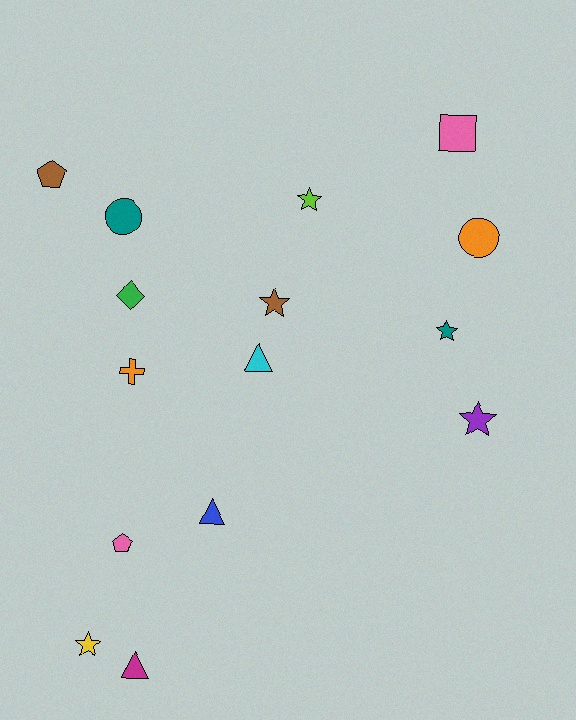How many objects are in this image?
There are 15 objects.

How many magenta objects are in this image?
There is 1 magenta object.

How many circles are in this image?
There are 2 circles.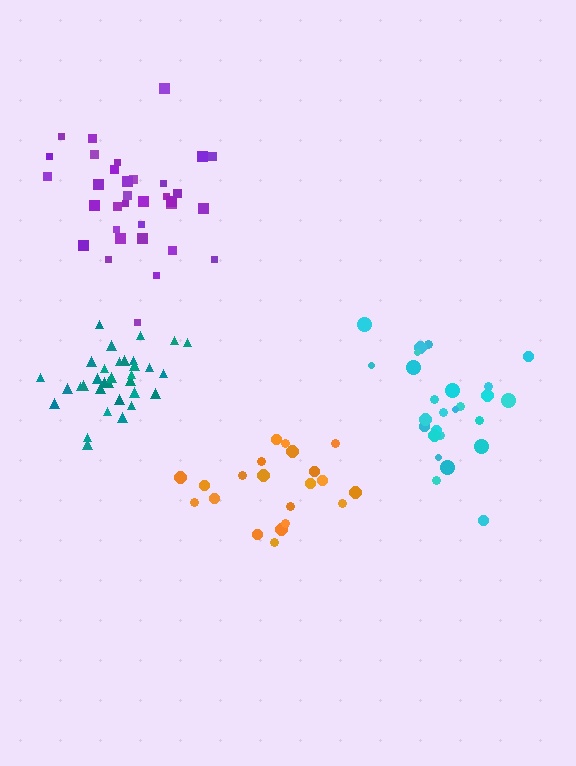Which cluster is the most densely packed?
Teal.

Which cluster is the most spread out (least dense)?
Orange.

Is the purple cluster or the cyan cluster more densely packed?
Cyan.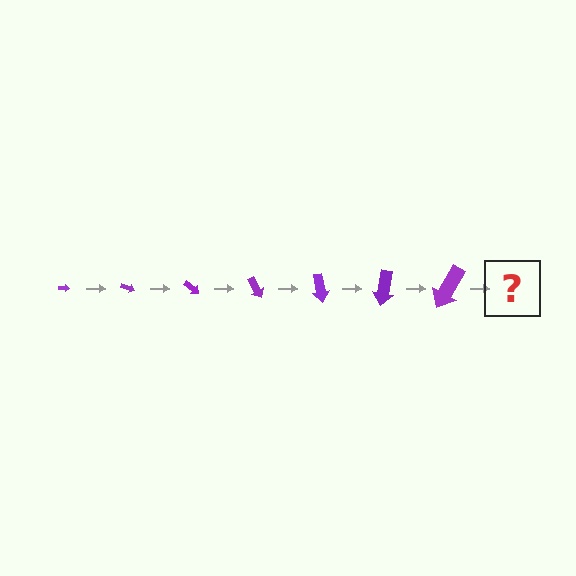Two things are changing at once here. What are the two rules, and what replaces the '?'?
The two rules are that the arrow grows larger each step and it rotates 20 degrees each step. The '?' should be an arrow, larger than the previous one and rotated 140 degrees from the start.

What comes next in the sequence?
The next element should be an arrow, larger than the previous one and rotated 140 degrees from the start.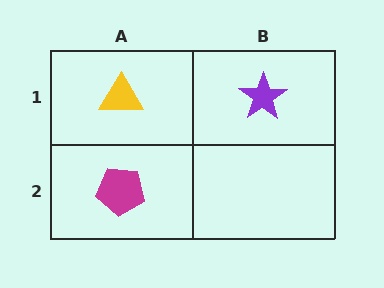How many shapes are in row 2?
1 shape.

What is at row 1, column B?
A purple star.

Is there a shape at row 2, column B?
No, that cell is empty.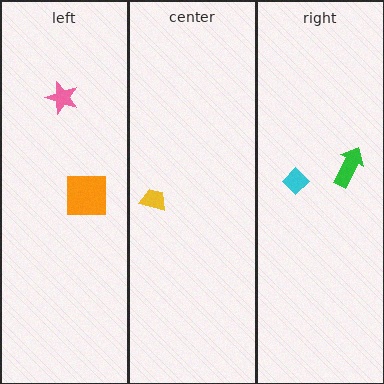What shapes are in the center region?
The yellow trapezoid.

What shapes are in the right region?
The cyan diamond, the green arrow.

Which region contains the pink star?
The left region.